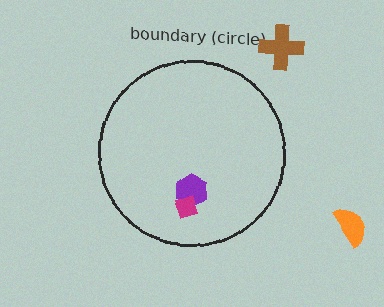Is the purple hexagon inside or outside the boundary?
Inside.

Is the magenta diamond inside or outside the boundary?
Inside.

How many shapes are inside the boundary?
2 inside, 2 outside.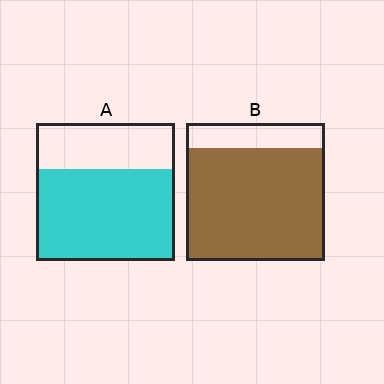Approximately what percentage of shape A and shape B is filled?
A is approximately 65% and B is approximately 80%.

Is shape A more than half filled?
Yes.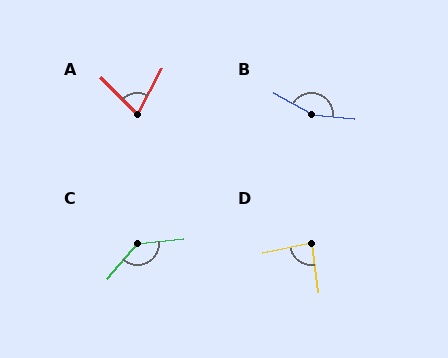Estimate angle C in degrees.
Approximately 136 degrees.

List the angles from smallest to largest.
A (73°), D (87°), C (136°), B (157°).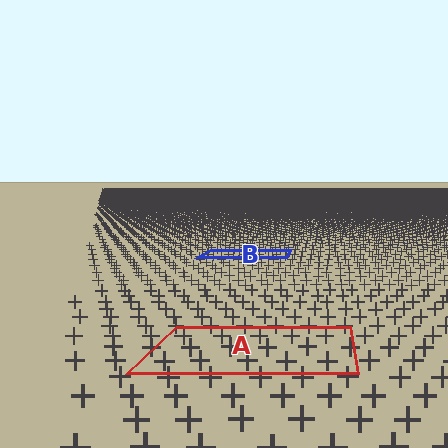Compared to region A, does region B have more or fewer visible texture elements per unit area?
Region B has more texture elements per unit area — they are packed more densely because it is farther away.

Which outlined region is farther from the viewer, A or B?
Region B is farther from the viewer — the texture elements inside it appear smaller and more densely packed.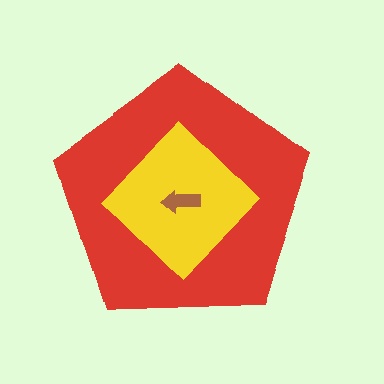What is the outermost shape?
The red pentagon.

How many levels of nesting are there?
3.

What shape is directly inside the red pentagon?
The yellow diamond.